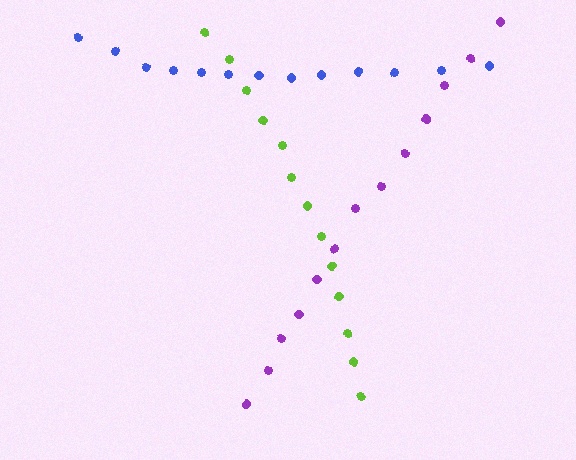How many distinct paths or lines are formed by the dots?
There are 3 distinct paths.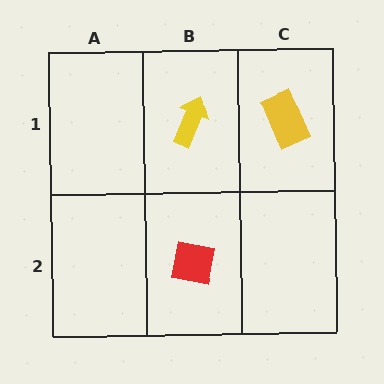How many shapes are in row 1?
2 shapes.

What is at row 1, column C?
A yellow rectangle.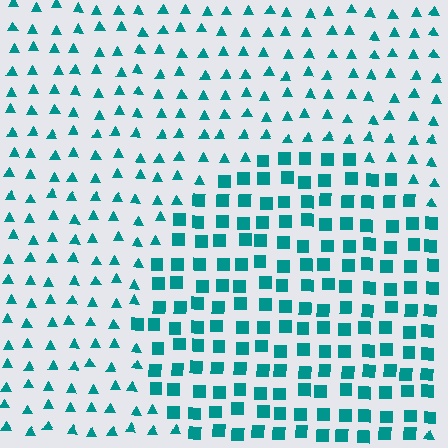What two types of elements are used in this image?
The image uses squares inside the circle region and triangles outside it.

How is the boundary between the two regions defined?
The boundary is defined by a change in element shape: squares inside vs. triangles outside. All elements share the same color and spacing.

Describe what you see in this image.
The image is filled with small teal elements arranged in a uniform grid. A circle-shaped region contains squares, while the surrounding area contains triangles. The boundary is defined purely by the change in element shape.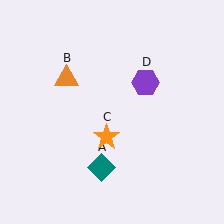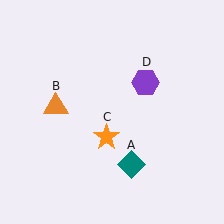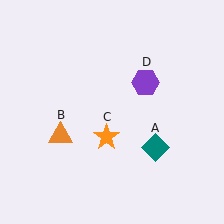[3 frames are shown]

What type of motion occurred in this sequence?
The teal diamond (object A), orange triangle (object B) rotated counterclockwise around the center of the scene.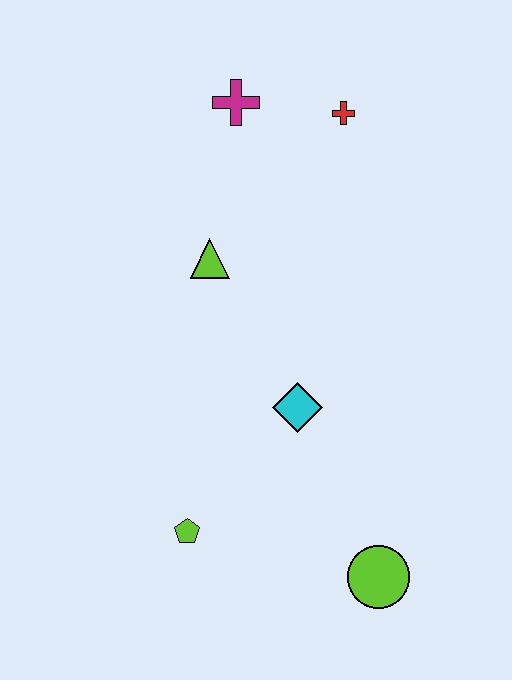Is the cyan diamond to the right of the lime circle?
No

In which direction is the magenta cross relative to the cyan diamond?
The magenta cross is above the cyan diamond.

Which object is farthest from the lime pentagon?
The red cross is farthest from the lime pentagon.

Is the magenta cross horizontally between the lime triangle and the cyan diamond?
Yes